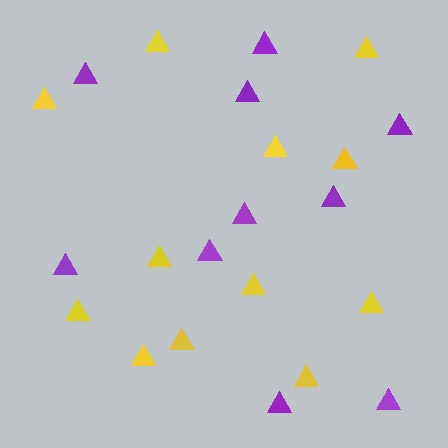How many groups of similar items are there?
There are 2 groups: one group of yellow triangles (12) and one group of purple triangles (10).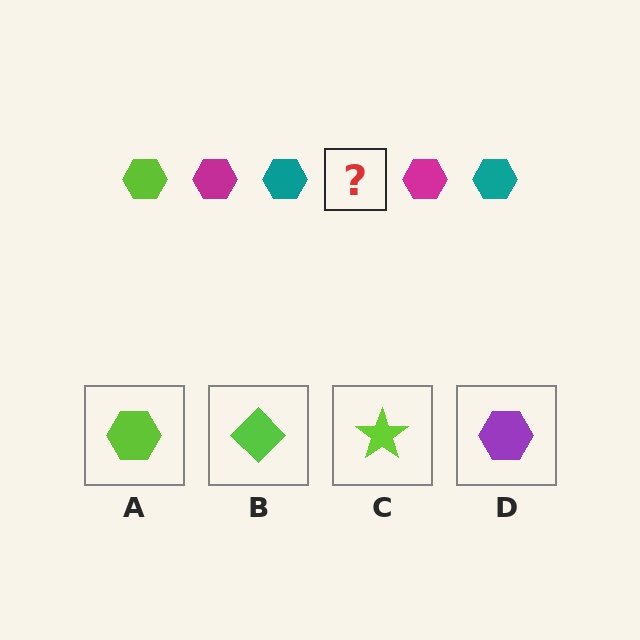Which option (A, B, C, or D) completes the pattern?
A.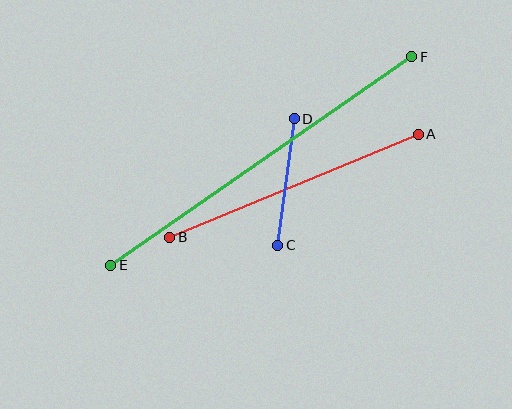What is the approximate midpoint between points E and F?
The midpoint is at approximately (261, 161) pixels.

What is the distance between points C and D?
The distance is approximately 128 pixels.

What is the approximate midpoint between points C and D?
The midpoint is at approximately (286, 182) pixels.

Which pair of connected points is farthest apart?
Points E and F are farthest apart.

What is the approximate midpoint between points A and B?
The midpoint is at approximately (294, 186) pixels.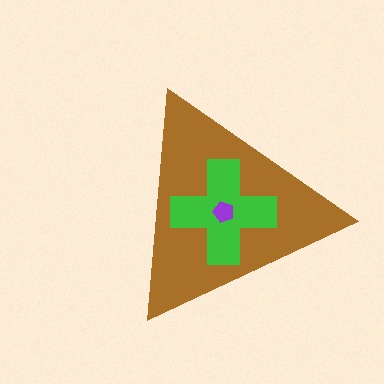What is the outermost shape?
The brown triangle.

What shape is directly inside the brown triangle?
The green cross.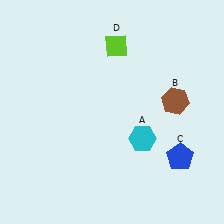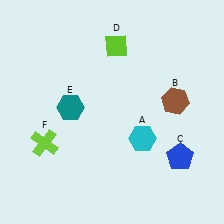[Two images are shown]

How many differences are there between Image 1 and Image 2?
There are 2 differences between the two images.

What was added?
A teal hexagon (E), a lime cross (F) were added in Image 2.